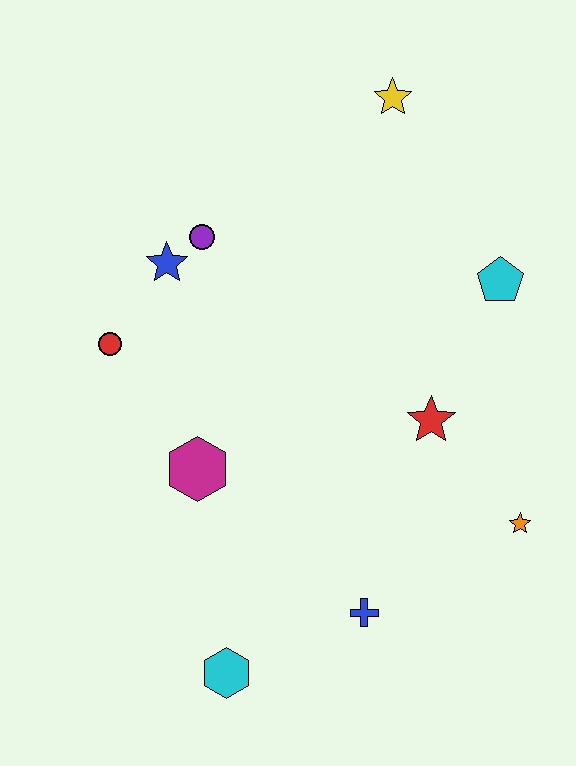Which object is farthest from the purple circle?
The cyan hexagon is farthest from the purple circle.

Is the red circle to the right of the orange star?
No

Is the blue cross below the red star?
Yes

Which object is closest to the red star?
The orange star is closest to the red star.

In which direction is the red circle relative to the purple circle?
The red circle is below the purple circle.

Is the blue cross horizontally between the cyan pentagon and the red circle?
Yes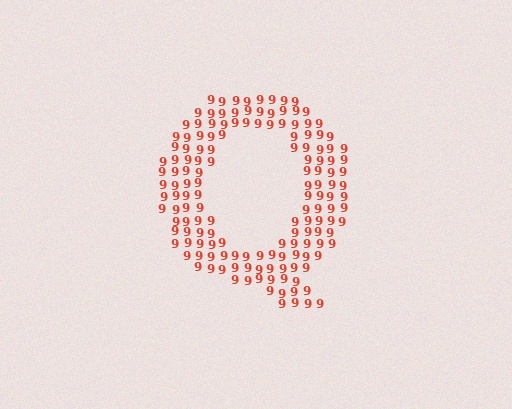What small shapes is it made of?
It is made of small digit 9's.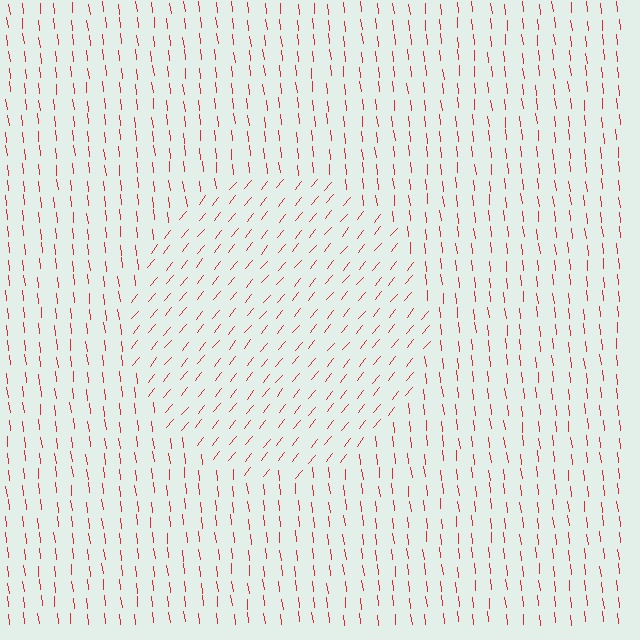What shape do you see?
I see a circle.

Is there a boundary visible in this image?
Yes, there is a texture boundary formed by a change in line orientation.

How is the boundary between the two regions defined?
The boundary is defined purely by a change in line orientation (approximately 45 degrees difference). All lines are the same color and thickness.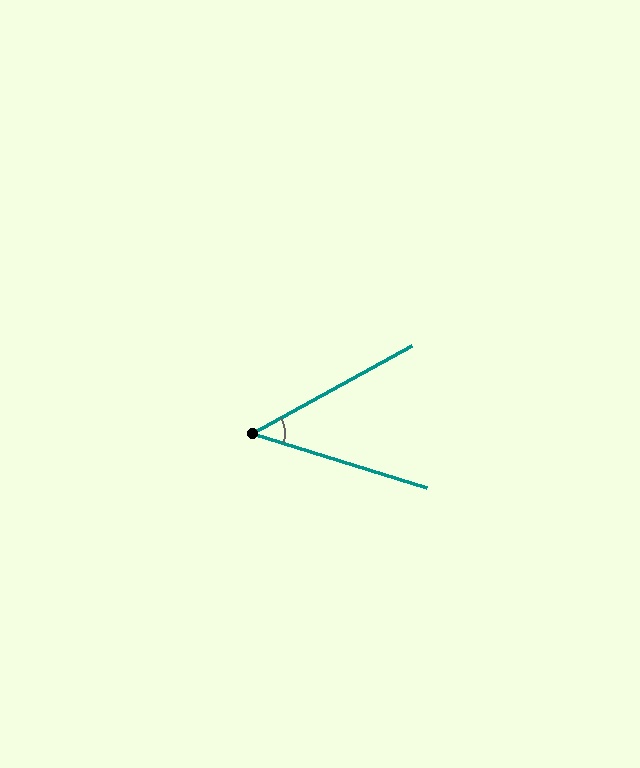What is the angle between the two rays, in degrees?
Approximately 46 degrees.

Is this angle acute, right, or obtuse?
It is acute.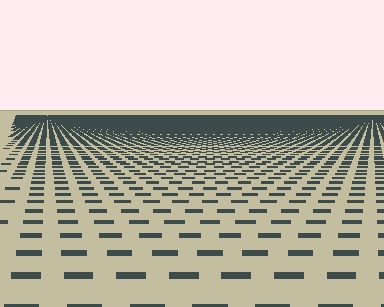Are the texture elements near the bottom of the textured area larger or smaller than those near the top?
Larger. Near the bottom, elements are closer to the viewer and appear at a bigger on-screen size.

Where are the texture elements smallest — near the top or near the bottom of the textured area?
Near the top.